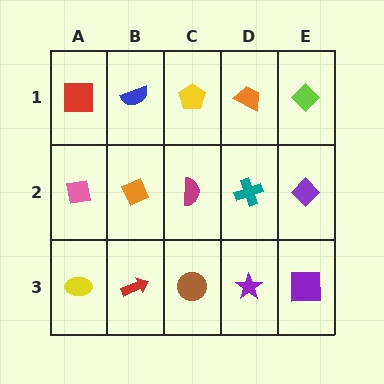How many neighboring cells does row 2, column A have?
3.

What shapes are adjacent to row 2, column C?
A yellow pentagon (row 1, column C), a brown circle (row 3, column C), an orange diamond (row 2, column B), a teal cross (row 2, column D).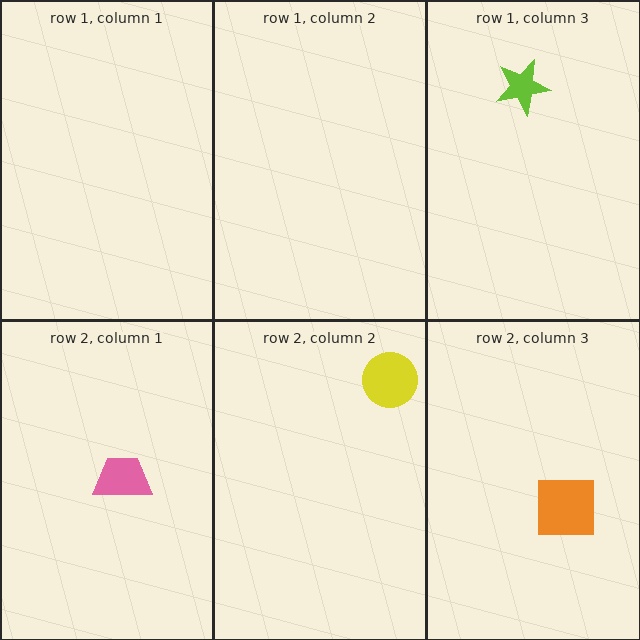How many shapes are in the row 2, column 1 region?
1.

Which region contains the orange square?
The row 2, column 3 region.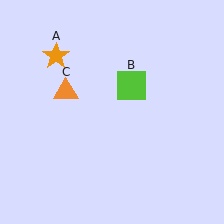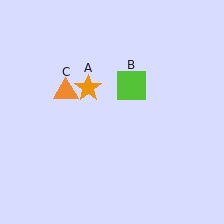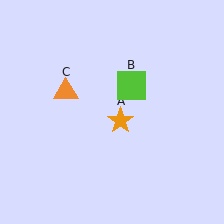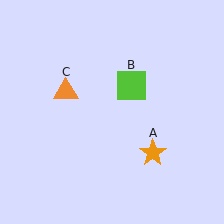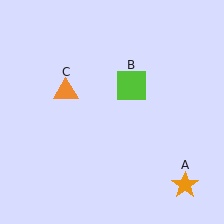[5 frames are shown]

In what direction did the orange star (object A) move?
The orange star (object A) moved down and to the right.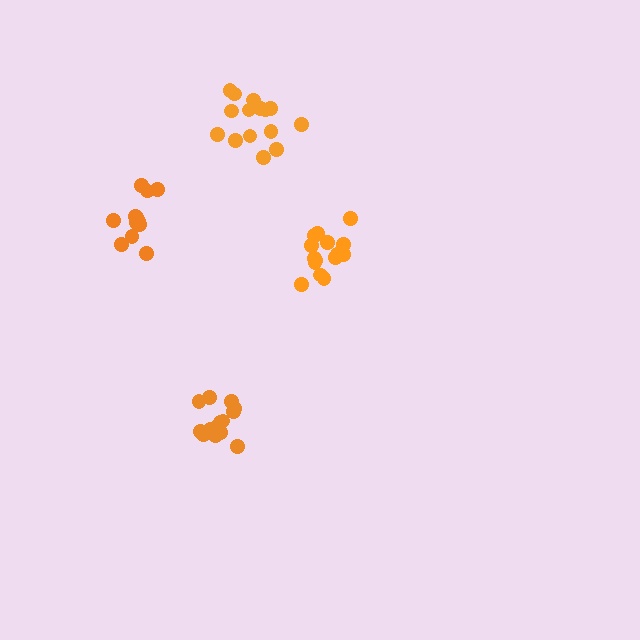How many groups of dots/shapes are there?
There are 4 groups.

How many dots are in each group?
Group 1: 15 dots, Group 2: 15 dots, Group 3: 12 dots, Group 4: 14 dots (56 total).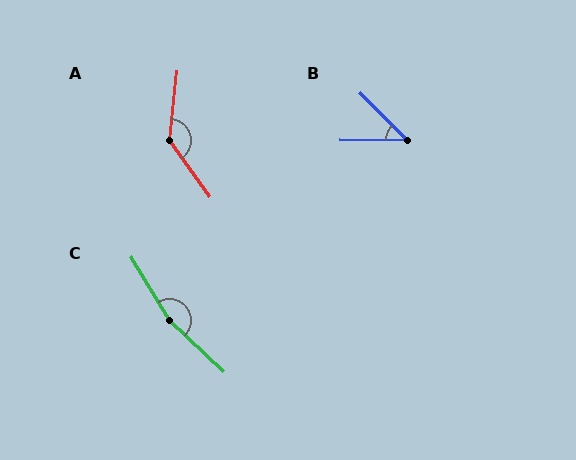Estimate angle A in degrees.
Approximately 139 degrees.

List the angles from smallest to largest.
B (45°), A (139°), C (165°).